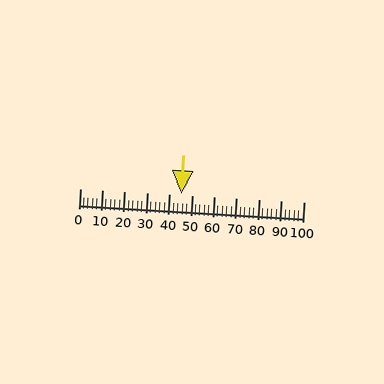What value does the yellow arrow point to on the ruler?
The yellow arrow points to approximately 45.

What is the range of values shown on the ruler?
The ruler shows values from 0 to 100.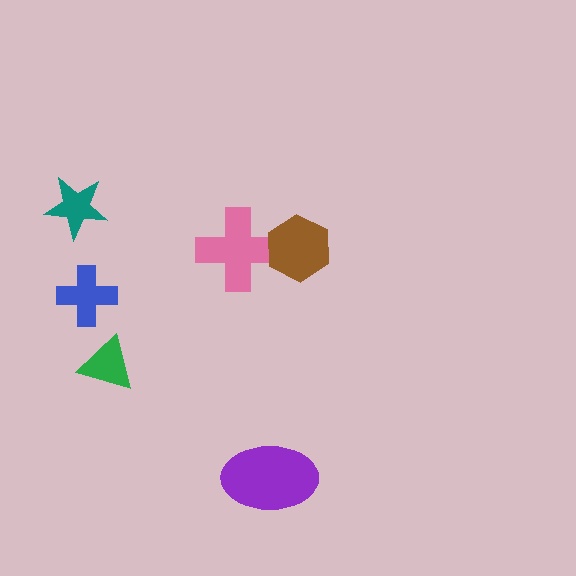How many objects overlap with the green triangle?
0 objects overlap with the green triangle.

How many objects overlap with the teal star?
0 objects overlap with the teal star.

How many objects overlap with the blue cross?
0 objects overlap with the blue cross.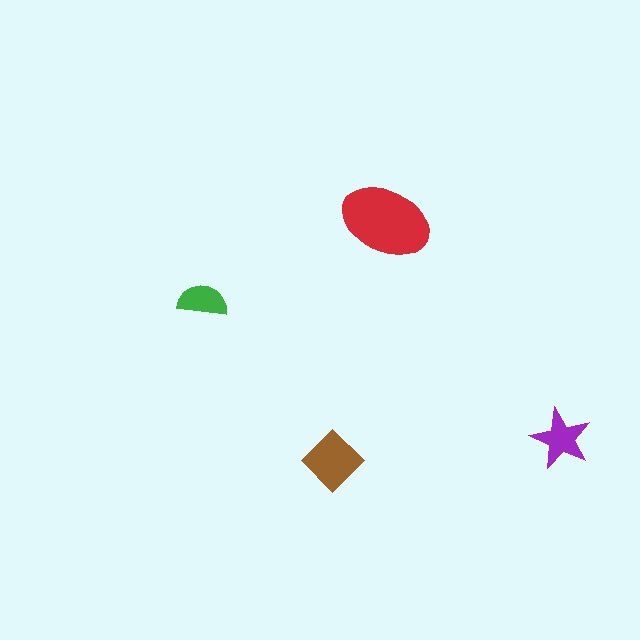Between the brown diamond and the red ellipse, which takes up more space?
The red ellipse.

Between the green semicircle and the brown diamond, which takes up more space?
The brown diamond.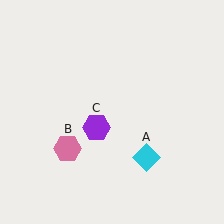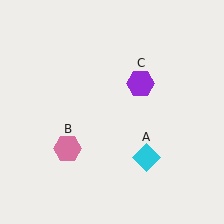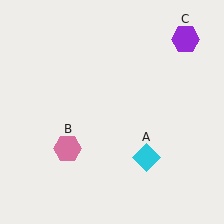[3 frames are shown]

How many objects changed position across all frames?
1 object changed position: purple hexagon (object C).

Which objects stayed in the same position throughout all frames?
Cyan diamond (object A) and pink hexagon (object B) remained stationary.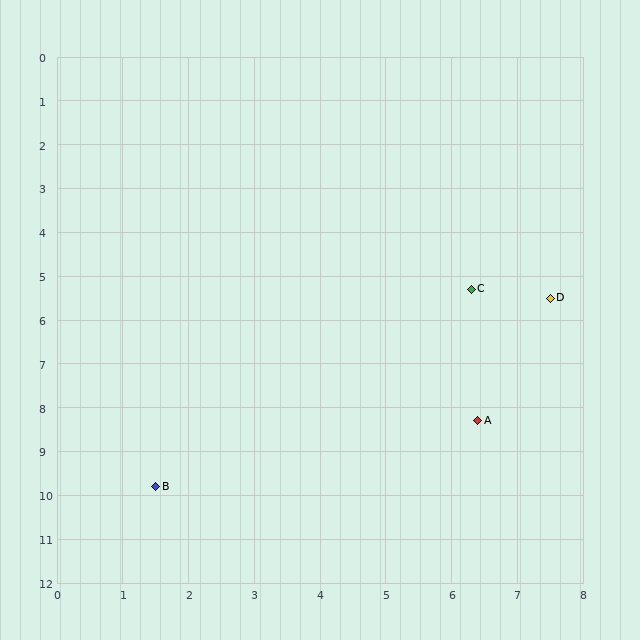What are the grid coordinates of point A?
Point A is at approximately (6.4, 8.3).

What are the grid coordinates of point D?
Point D is at approximately (7.5, 5.5).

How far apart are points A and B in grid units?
Points A and B are about 5.1 grid units apart.